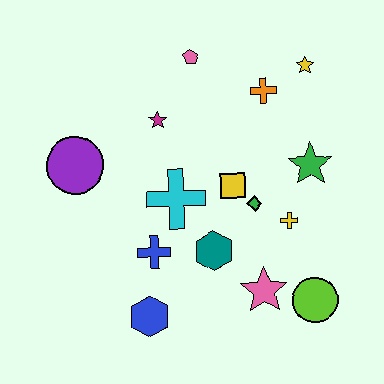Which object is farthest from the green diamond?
The purple circle is farthest from the green diamond.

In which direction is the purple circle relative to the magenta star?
The purple circle is to the left of the magenta star.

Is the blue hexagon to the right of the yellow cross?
No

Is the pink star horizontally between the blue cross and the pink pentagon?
No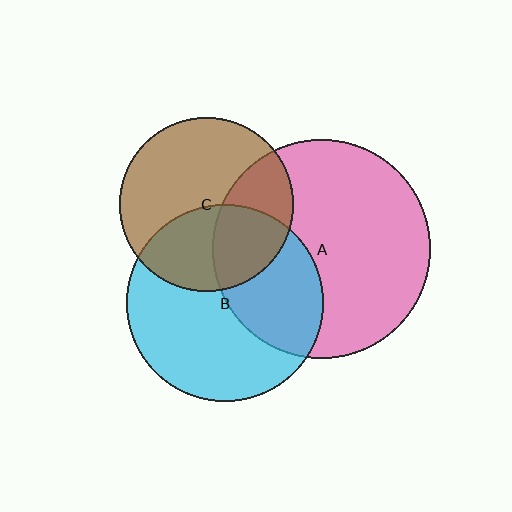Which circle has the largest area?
Circle A (pink).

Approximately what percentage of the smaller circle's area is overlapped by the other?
Approximately 40%.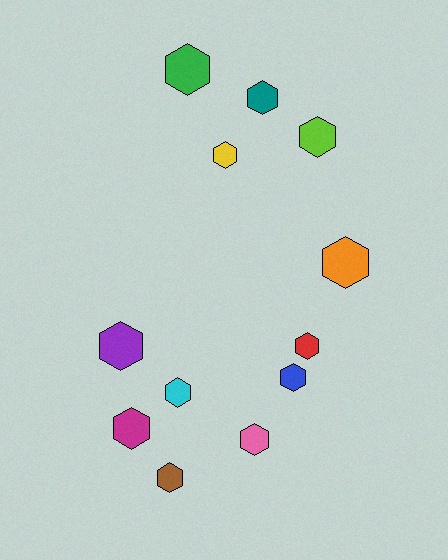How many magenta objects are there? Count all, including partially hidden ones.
There is 1 magenta object.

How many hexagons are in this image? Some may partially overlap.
There are 12 hexagons.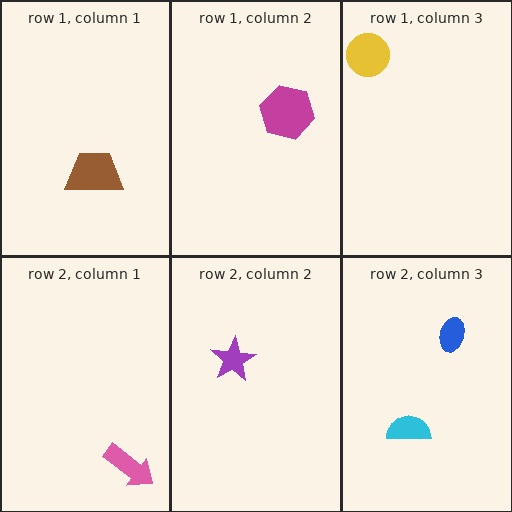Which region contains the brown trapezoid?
The row 1, column 1 region.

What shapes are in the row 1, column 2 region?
The magenta hexagon.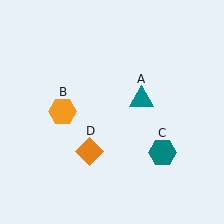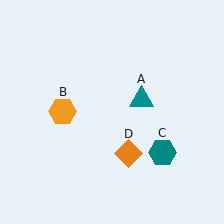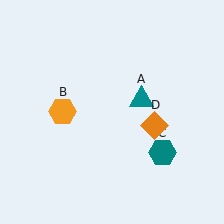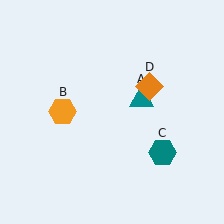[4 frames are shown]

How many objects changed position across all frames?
1 object changed position: orange diamond (object D).